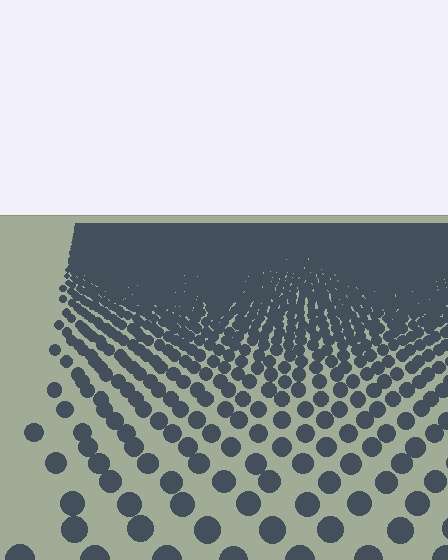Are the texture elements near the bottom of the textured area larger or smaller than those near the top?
Larger. Near the bottom, elements are closer to the viewer and appear at a bigger on-screen size.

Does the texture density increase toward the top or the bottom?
Density increases toward the top.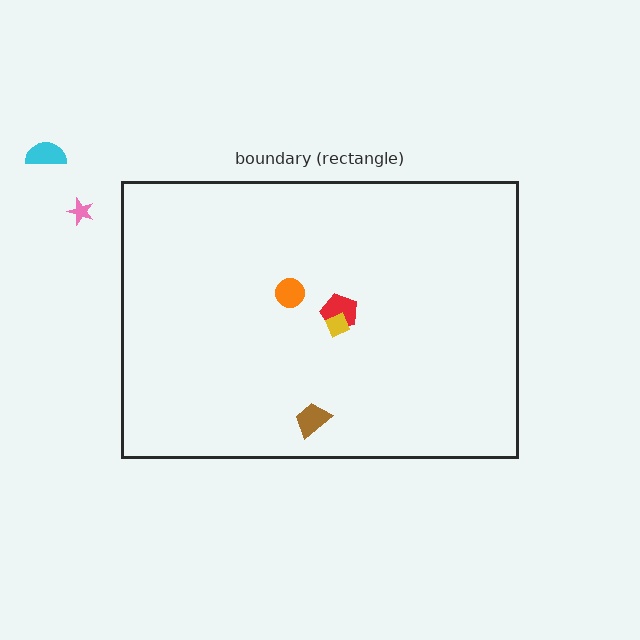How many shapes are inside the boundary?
4 inside, 2 outside.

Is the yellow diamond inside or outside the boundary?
Inside.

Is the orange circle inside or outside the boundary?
Inside.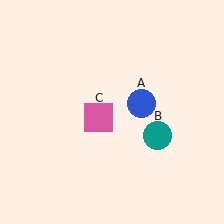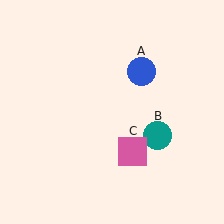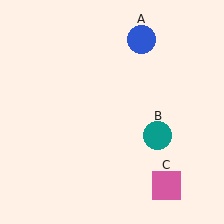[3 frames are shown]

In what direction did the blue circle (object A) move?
The blue circle (object A) moved up.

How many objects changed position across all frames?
2 objects changed position: blue circle (object A), pink square (object C).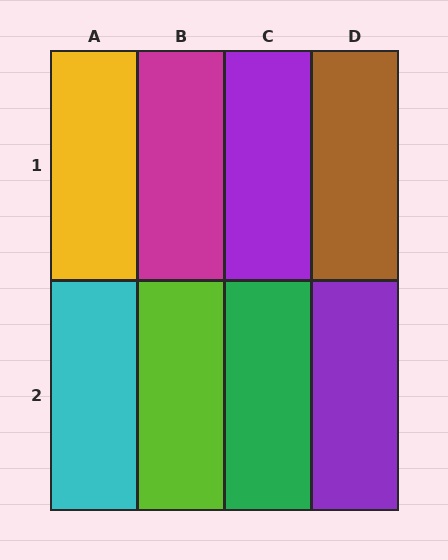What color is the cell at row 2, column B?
Lime.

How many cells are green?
1 cell is green.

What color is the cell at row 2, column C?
Green.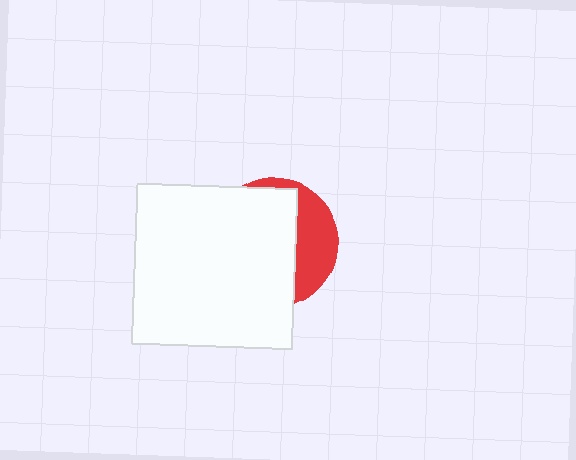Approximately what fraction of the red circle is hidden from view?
Roughly 69% of the red circle is hidden behind the white square.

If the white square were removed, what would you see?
You would see the complete red circle.